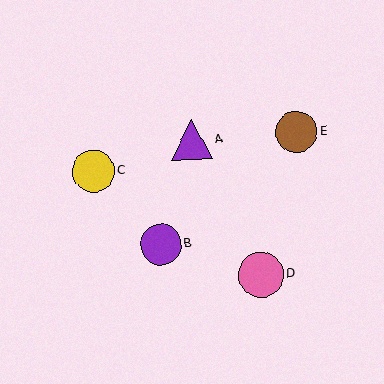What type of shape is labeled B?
Shape B is a purple circle.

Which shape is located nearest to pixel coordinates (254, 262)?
The pink circle (labeled D) at (261, 275) is nearest to that location.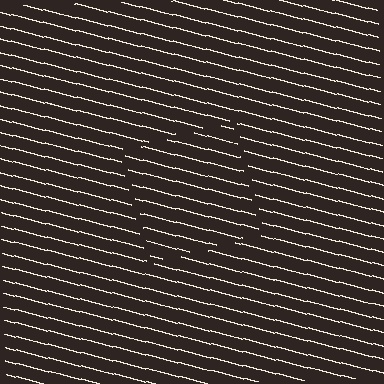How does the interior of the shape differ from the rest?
The interior of the shape contains the same grating, shifted by half a period — the contour is defined by the phase discontinuity where line-ends from the inner and outer gratings abut.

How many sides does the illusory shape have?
4 sides — the line-ends trace a square.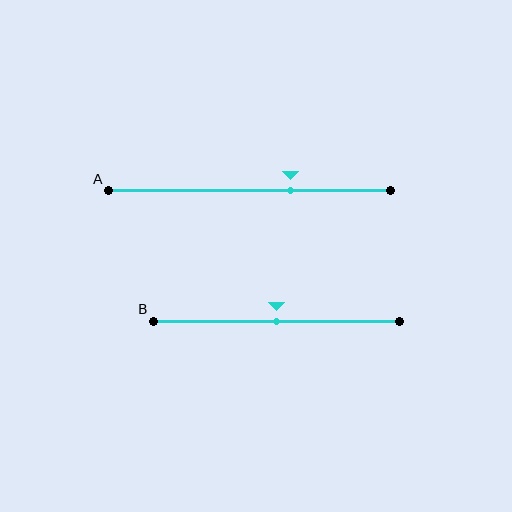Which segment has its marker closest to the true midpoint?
Segment B has its marker closest to the true midpoint.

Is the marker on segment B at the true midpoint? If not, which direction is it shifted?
Yes, the marker on segment B is at the true midpoint.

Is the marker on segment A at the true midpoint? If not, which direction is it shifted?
No, the marker on segment A is shifted to the right by about 14% of the segment length.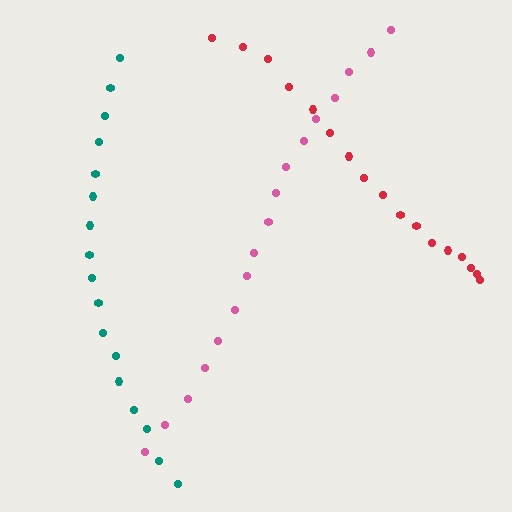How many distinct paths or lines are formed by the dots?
There are 3 distinct paths.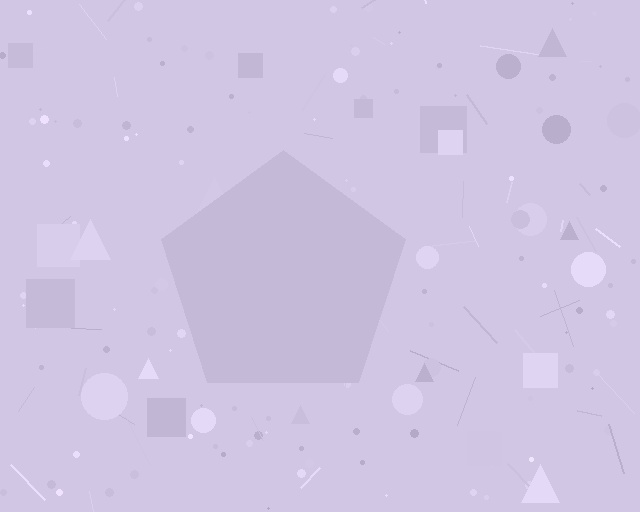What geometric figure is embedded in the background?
A pentagon is embedded in the background.